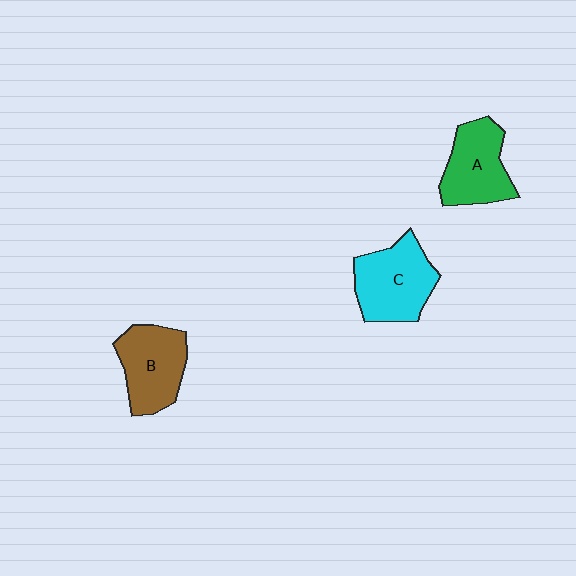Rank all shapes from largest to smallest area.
From largest to smallest: C (cyan), B (brown), A (green).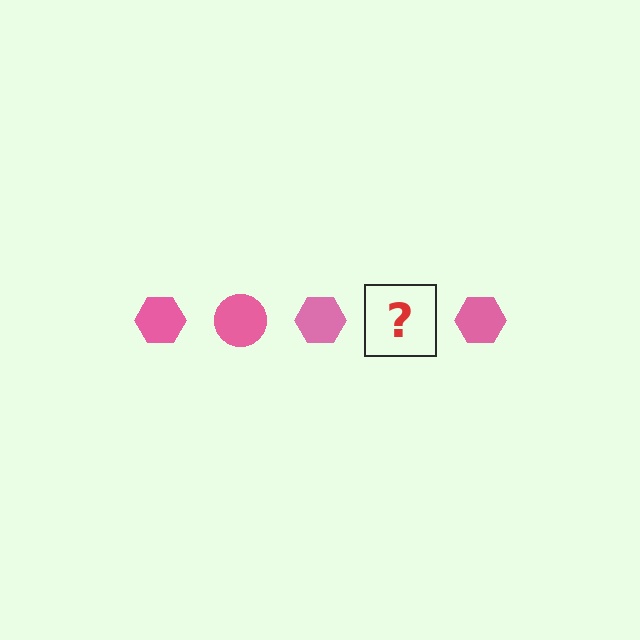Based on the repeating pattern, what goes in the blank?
The blank should be a pink circle.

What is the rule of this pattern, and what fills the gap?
The rule is that the pattern cycles through hexagon, circle shapes in pink. The gap should be filled with a pink circle.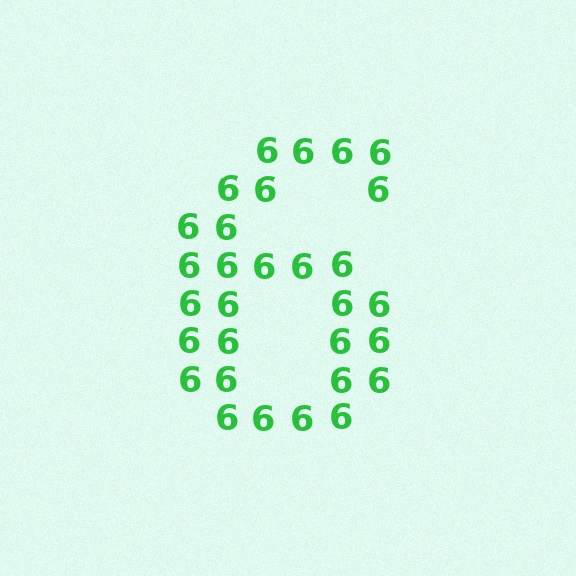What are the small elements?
The small elements are digit 6's.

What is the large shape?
The large shape is the digit 6.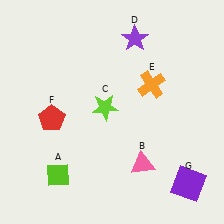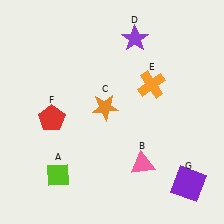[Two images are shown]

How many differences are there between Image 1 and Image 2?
There is 1 difference between the two images.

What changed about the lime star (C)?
In Image 1, C is lime. In Image 2, it changed to orange.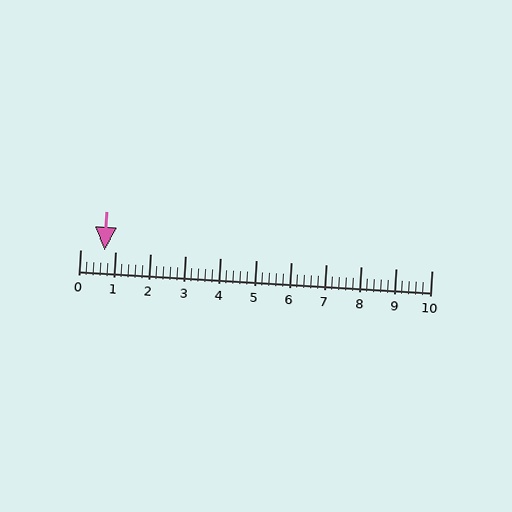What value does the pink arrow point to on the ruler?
The pink arrow points to approximately 0.7.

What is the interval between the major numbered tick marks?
The major tick marks are spaced 1 units apart.